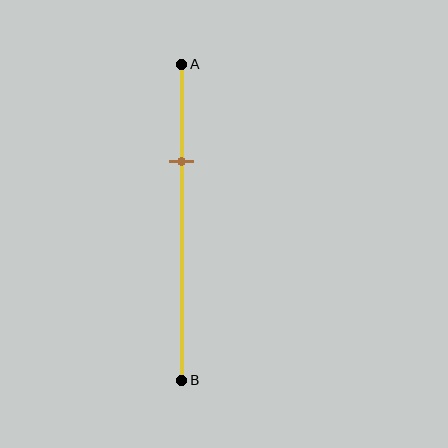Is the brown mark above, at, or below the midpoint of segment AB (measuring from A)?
The brown mark is above the midpoint of segment AB.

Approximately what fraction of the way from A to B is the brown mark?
The brown mark is approximately 30% of the way from A to B.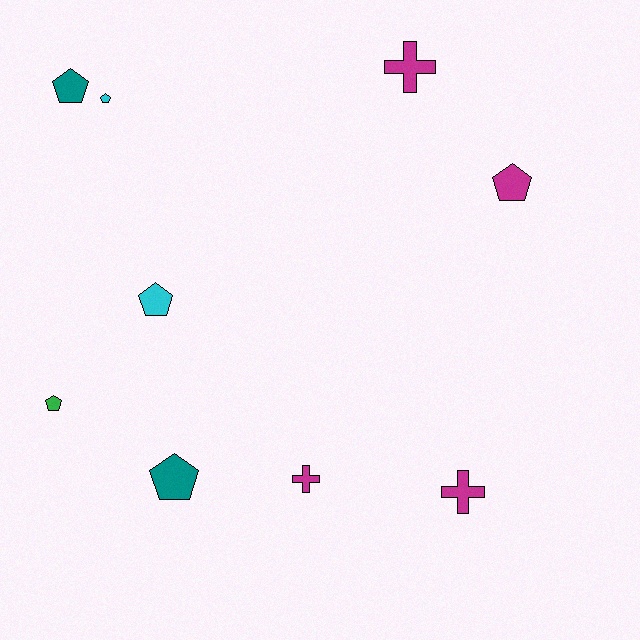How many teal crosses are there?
There are no teal crosses.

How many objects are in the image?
There are 9 objects.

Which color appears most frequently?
Magenta, with 4 objects.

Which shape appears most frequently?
Pentagon, with 6 objects.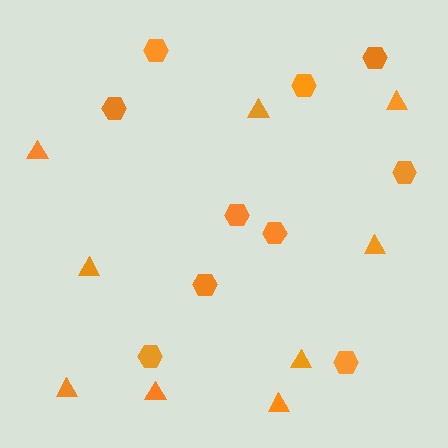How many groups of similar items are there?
There are 2 groups: one group of hexagons (10) and one group of triangles (9).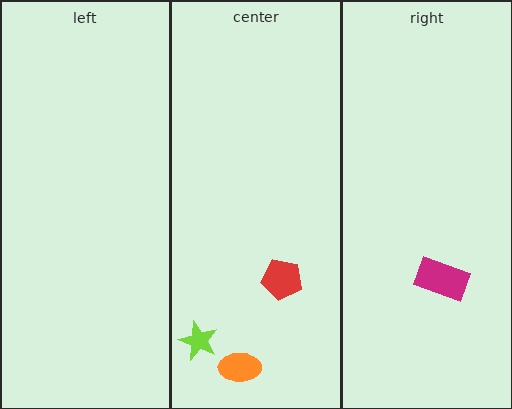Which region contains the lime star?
The center region.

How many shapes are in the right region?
1.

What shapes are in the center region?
The red pentagon, the lime star, the orange ellipse.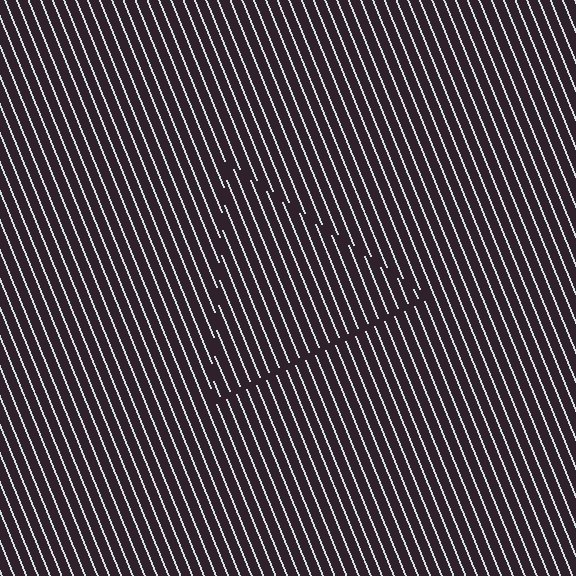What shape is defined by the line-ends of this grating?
An illusory triangle. The interior of the shape contains the same grating, shifted by half a period — the contour is defined by the phase discontinuity where line-ends from the inner and outer gratings abut.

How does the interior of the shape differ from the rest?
The interior of the shape contains the same grating, shifted by half a period — the contour is defined by the phase discontinuity where line-ends from the inner and outer gratings abut.